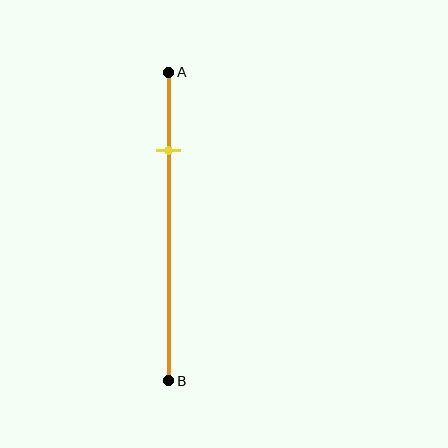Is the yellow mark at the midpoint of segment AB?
No, the mark is at about 25% from A, not at the 50% midpoint.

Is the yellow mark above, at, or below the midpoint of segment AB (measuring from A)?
The yellow mark is above the midpoint of segment AB.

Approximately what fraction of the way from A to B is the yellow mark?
The yellow mark is approximately 25% of the way from A to B.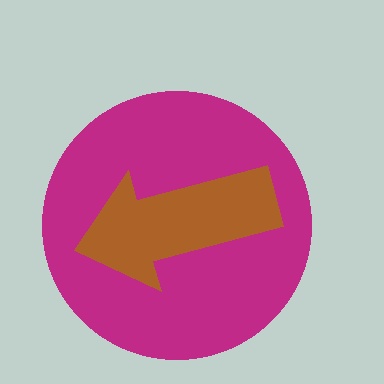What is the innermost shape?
The brown arrow.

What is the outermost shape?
The magenta circle.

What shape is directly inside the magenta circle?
The brown arrow.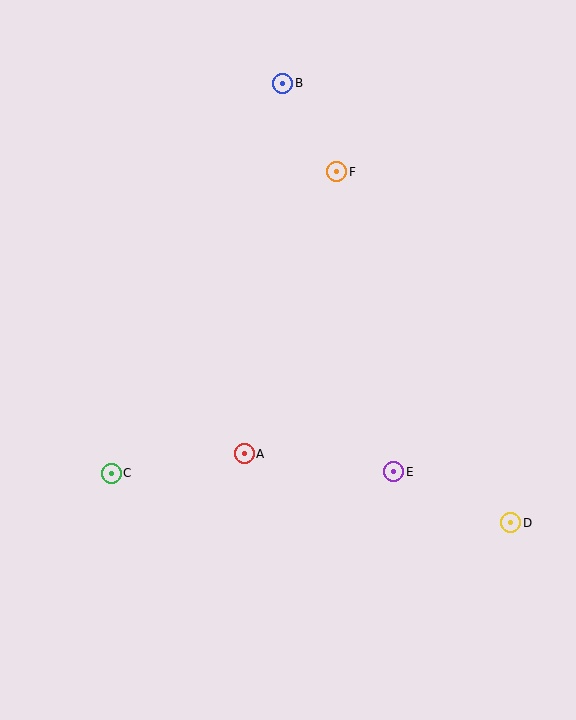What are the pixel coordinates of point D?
Point D is at (511, 523).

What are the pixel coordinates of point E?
Point E is at (394, 472).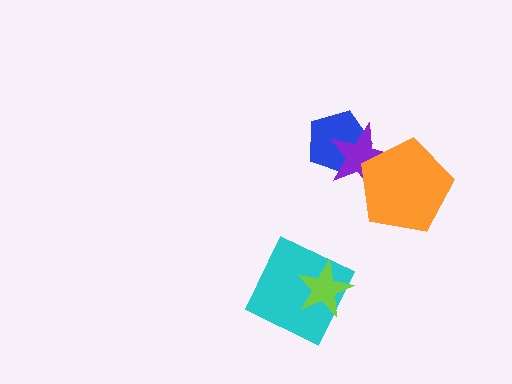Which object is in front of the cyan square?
The lime star is in front of the cyan square.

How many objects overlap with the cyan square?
1 object overlaps with the cyan square.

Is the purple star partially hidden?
Yes, it is partially covered by another shape.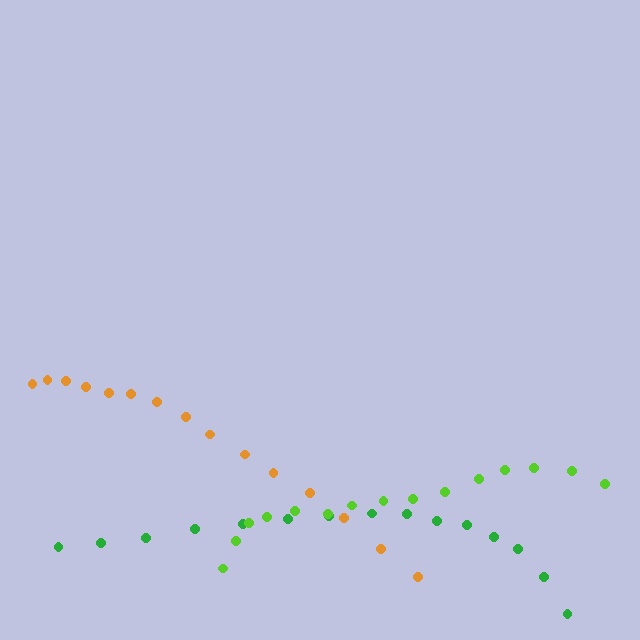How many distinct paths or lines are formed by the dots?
There are 3 distinct paths.